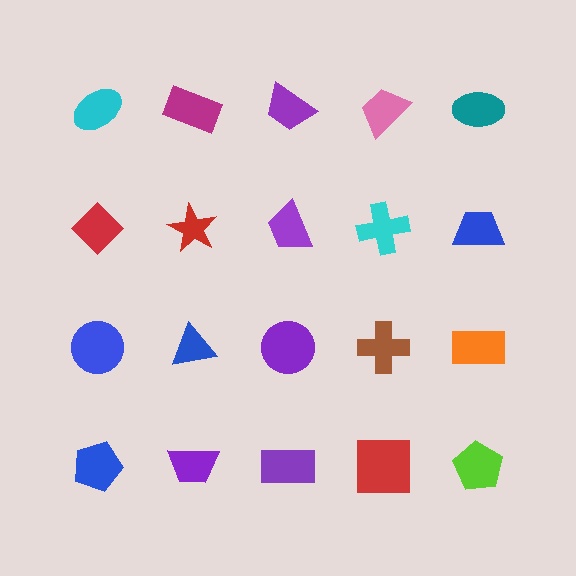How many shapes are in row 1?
5 shapes.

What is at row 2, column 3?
A purple trapezoid.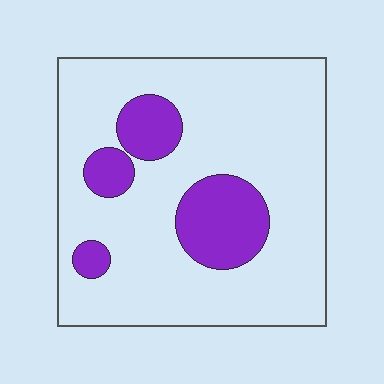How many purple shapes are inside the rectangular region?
4.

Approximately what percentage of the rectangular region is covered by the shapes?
Approximately 20%.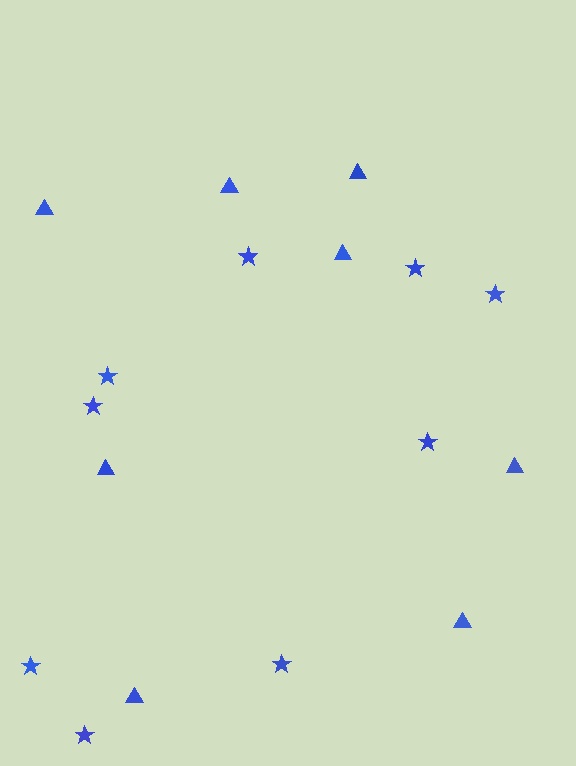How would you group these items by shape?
There are 2 groups: one group of triangles (8) and one group of stars (9).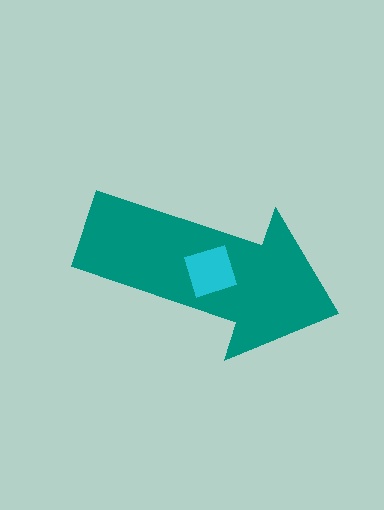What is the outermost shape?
The teal arrow.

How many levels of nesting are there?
2.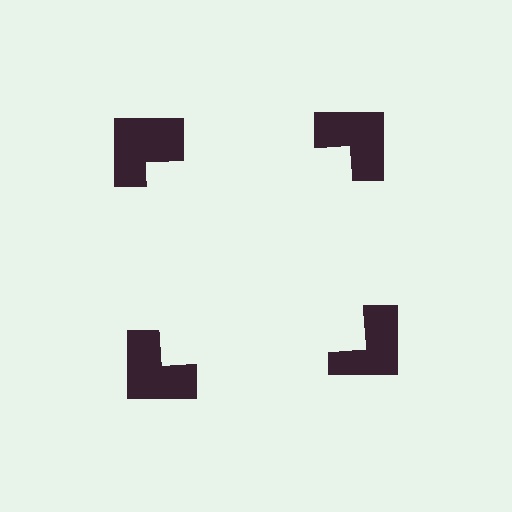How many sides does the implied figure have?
4 sides.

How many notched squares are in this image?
There are 4 — one at each vertex of the illusory square.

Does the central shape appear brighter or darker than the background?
It typically appears slightly brighter than the background, even though no actual brightness change is drawn.